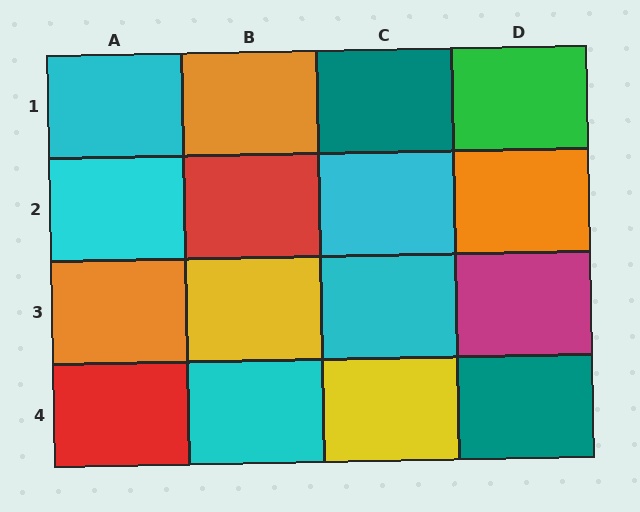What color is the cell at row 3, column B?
Yellow.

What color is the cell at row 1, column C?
Teal.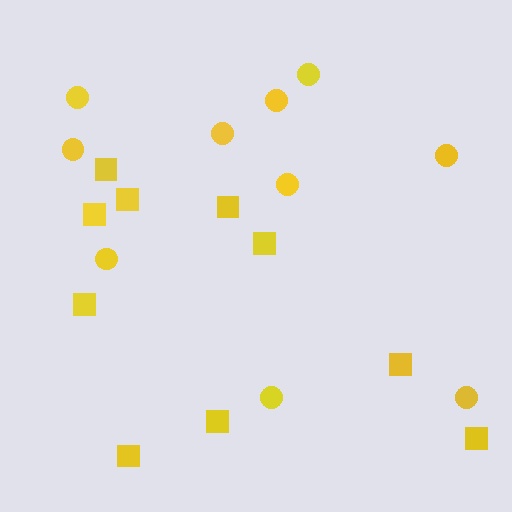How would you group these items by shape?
There are 2 groups: one group of circles (10) and one group of squares (10).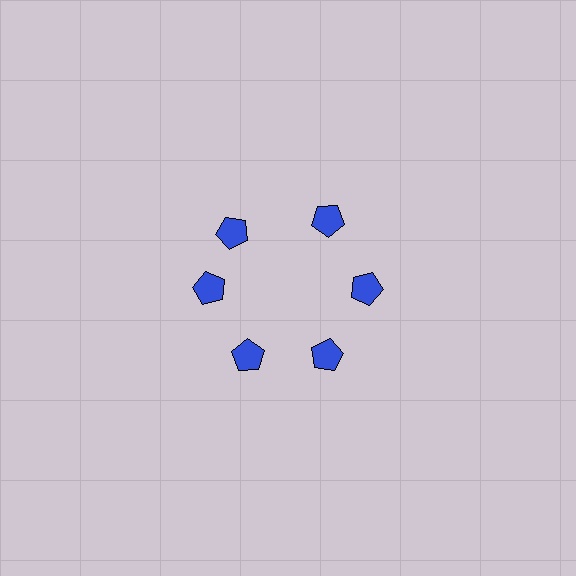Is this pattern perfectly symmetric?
No. The 6 blue pentagons are arranged in a ring, but one element near the 11 o'clock position is rotated out of alignment along the ring, breaking the 6-fold rotational symmetry.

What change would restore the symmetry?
The symmetry would be restored by rotating it back into even spacing with its neighbors so that all 6 pentagons sit at equal angles and equal distance from the center.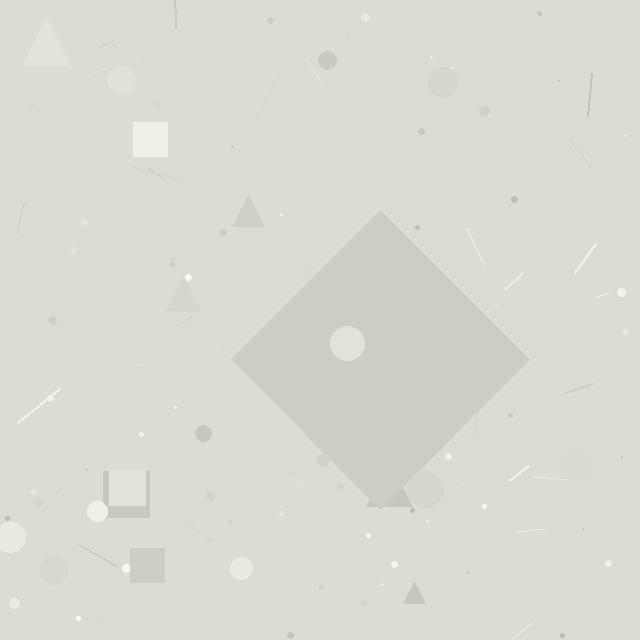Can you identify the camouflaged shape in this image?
The camouflaged shape is a diamond.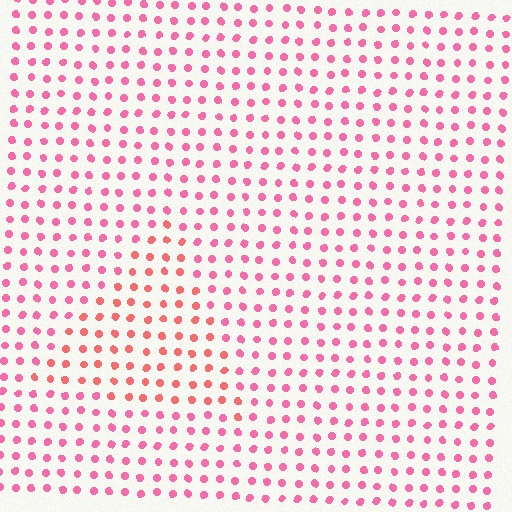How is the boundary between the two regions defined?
The boundary is defined purely by a slight shift in hue (about 25 degrees). Spacing, size, and orientation are identical on both sides.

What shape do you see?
I see a triangle.